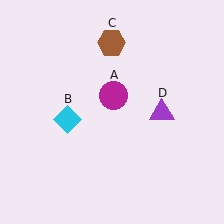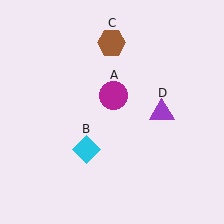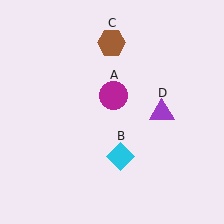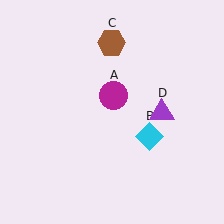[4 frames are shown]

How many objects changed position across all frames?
1 object changed position: cyan diamond (object B).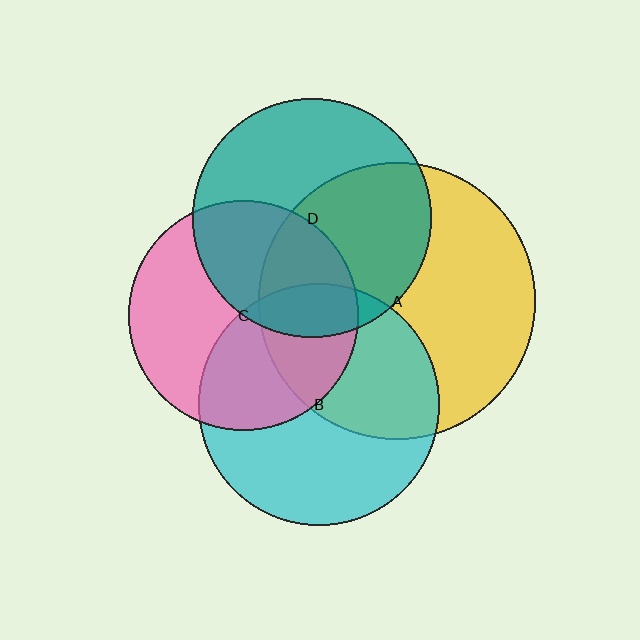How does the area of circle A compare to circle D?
Approximately 1.3 times.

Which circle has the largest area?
Circle A (yellow).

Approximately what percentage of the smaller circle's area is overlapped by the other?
Approximately 10%.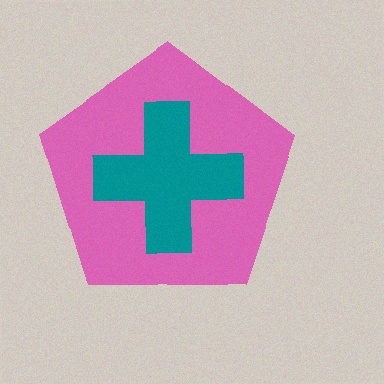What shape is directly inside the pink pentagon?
The teal cross.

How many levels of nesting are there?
2.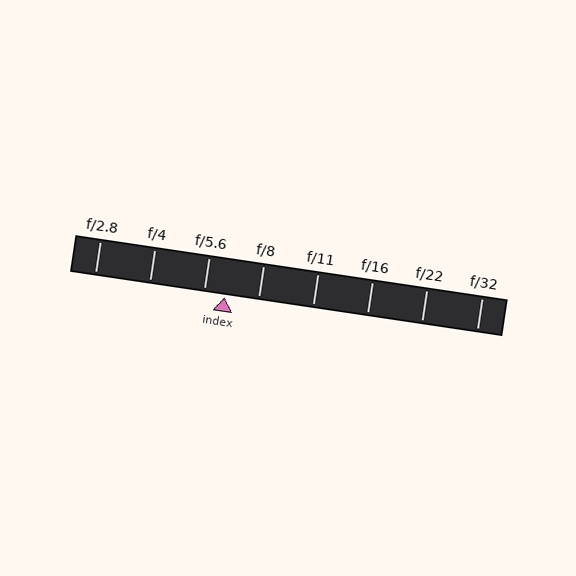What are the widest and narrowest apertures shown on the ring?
The widest aperture shown is f/2.8 and the narrowest is f/32.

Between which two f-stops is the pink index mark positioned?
The index mark is between f/5.6 and f/8.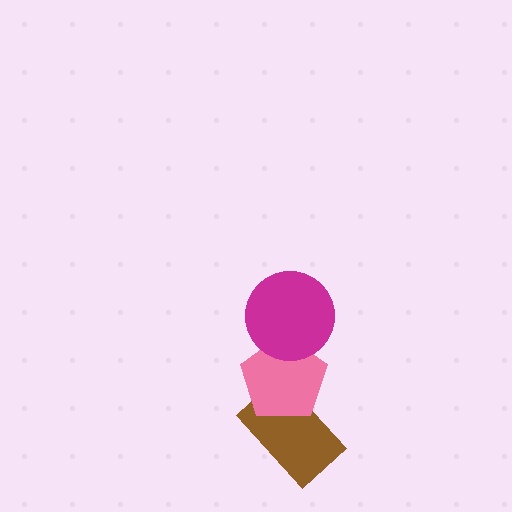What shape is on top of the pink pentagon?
The magenta circle is on top of the pink pentagon.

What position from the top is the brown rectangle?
The brown rectangle is 3rd from the top.